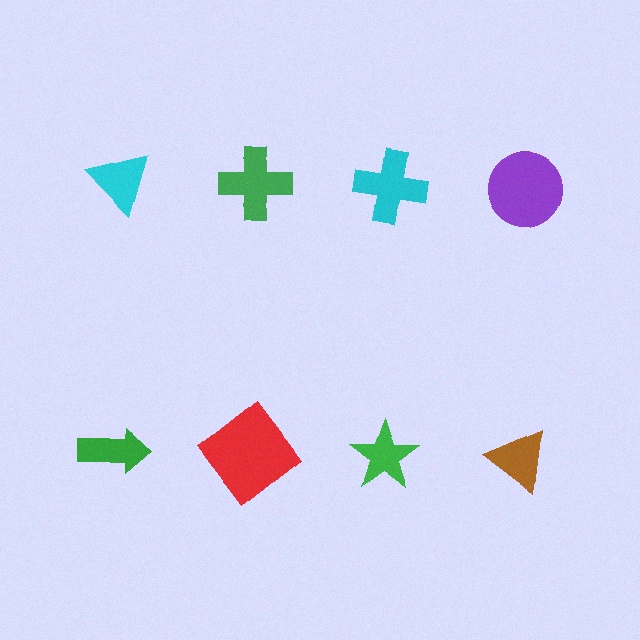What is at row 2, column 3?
A green star.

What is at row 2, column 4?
A brown triangle.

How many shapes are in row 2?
4 shapes.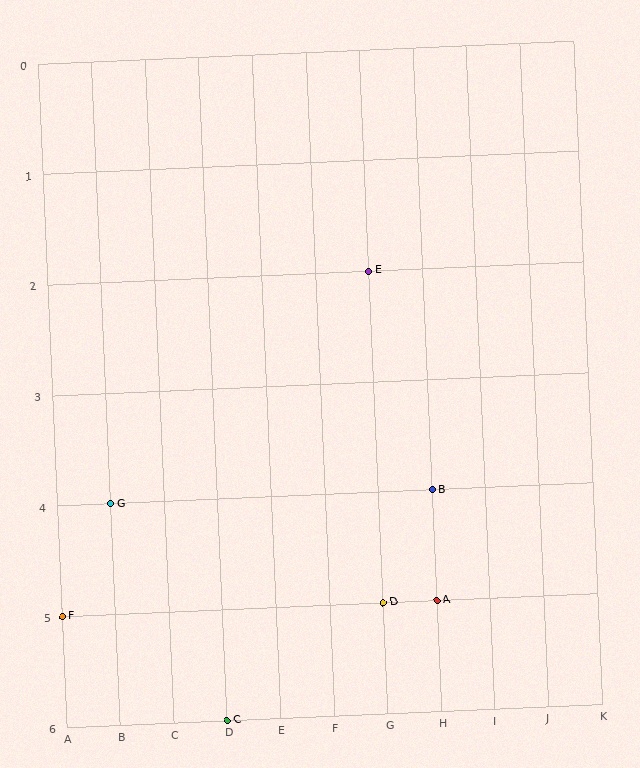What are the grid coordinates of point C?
Point C is at grid coordinates (D, 6).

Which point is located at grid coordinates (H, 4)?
Point B is at (H, 4).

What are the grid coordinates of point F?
Point F is at grid coordinates (A, 5).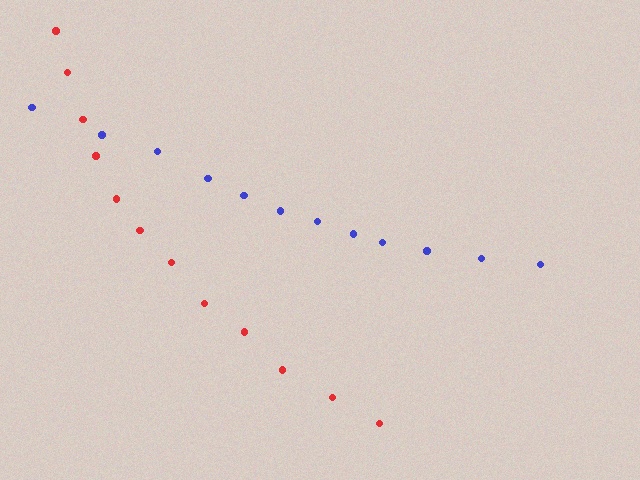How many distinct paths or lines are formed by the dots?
There are 2 distinct paths.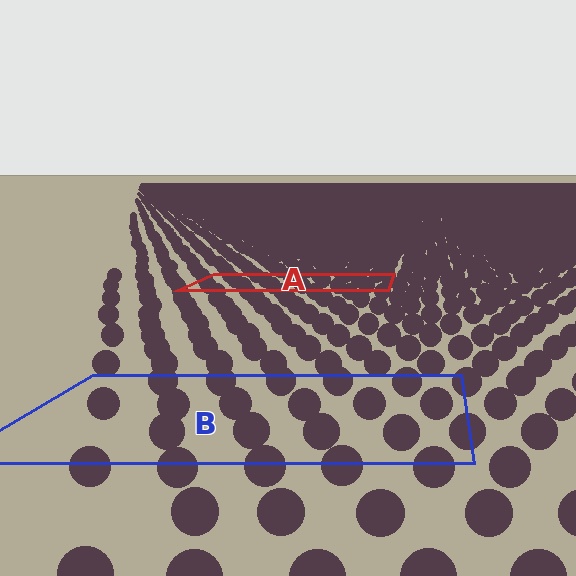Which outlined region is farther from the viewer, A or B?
Region A is farther from the viewer — the texture elements inside it appear smaller and more densely packed.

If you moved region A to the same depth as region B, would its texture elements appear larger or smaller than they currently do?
They would appear larger. At a closer depth, the same texture elements are projected at a bigger on-screen size.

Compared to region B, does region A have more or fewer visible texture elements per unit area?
Region A has more texture elements per unit area — they are packed more densely because it is farther away.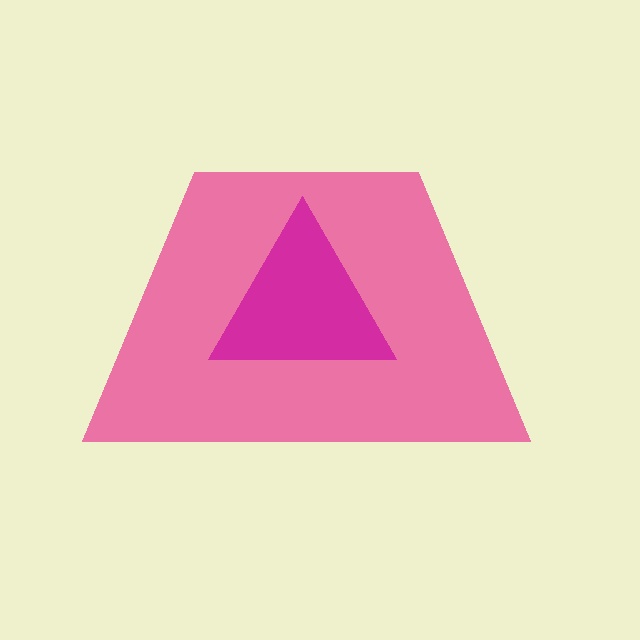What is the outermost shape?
The pink trapezoid.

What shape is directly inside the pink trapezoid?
The magenta triangle.